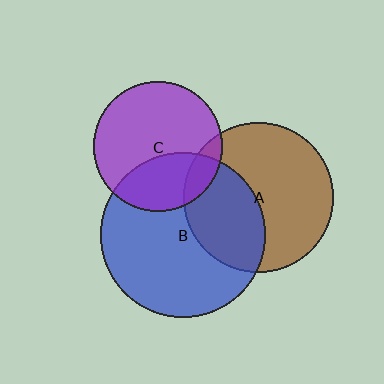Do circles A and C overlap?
Yes.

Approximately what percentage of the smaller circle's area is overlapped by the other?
Approximately 10%.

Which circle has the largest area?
Circle B (blue).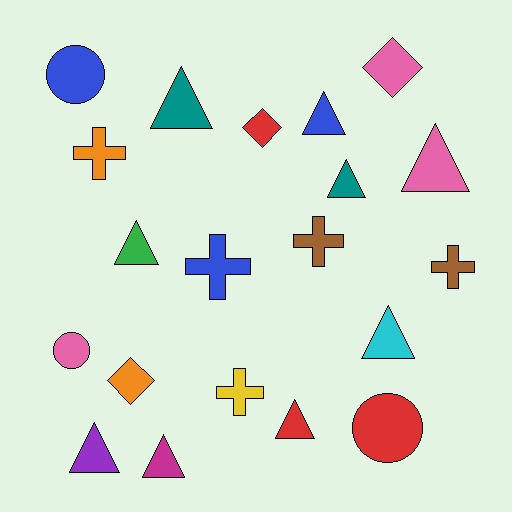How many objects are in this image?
There are 20 objects.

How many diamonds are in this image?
There are 3 diamonds.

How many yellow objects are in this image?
There is 1 yellow object.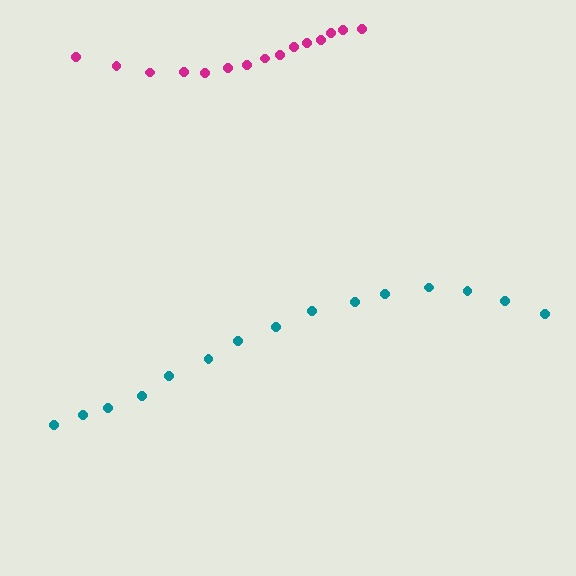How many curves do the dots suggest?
There are 2 distinct paths.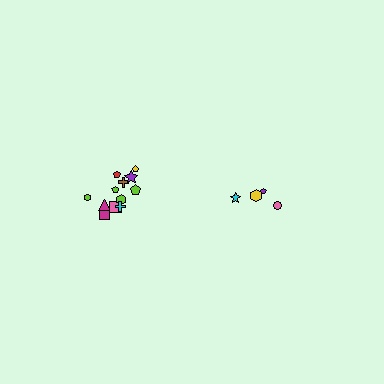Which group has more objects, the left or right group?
The left group.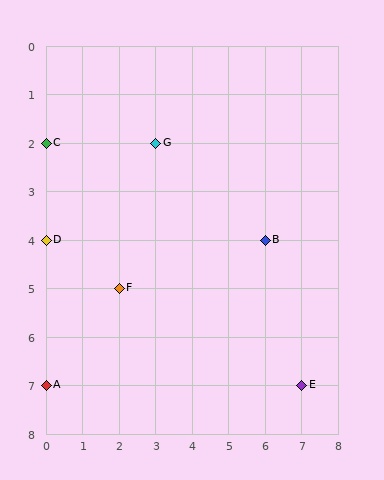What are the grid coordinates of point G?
Point G is at grid coordinates (3, 2).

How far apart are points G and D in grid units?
Points G and D are 3 columns and 2 rows apart (about 3.6 grid units diagonally).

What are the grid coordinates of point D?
Point D is at grid coordinates (0, 4).